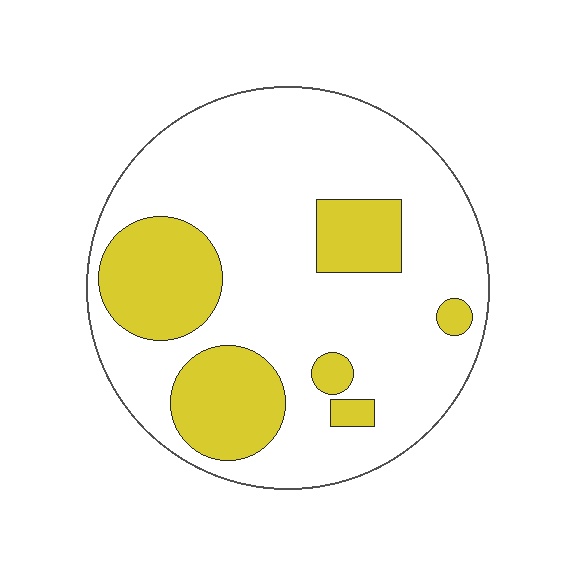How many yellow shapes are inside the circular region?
6.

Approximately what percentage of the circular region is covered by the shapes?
Approximately 25%.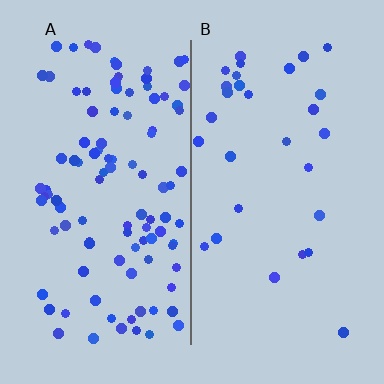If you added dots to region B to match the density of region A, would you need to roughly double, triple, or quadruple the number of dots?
Approximately quadruple.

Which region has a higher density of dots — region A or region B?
A (the left).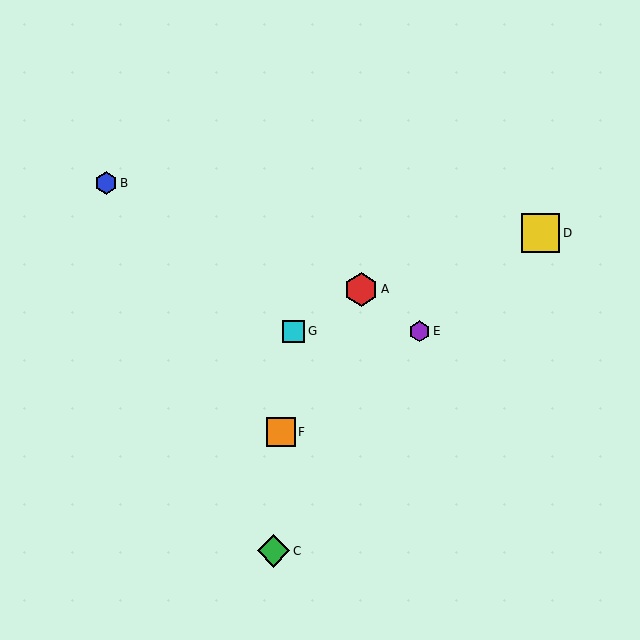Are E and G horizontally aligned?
Yes, both are at y≈331.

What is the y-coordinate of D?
Object D is at y≈233.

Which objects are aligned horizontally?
Objects E, G are aligned horizontally.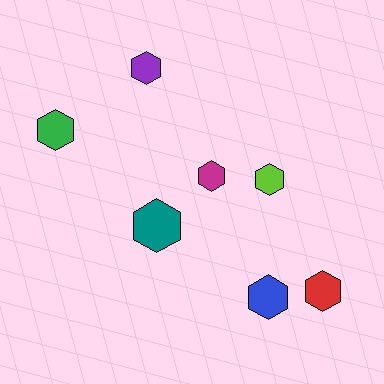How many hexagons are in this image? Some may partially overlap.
There are 7 hexagons.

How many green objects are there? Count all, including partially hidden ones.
There is 1 green object.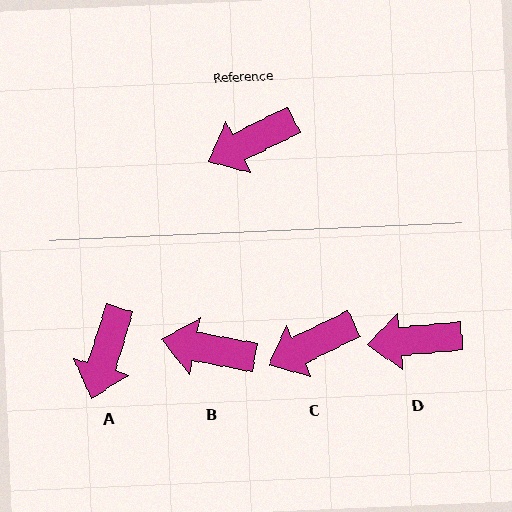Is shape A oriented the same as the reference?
No, it is off by about 47 degrees.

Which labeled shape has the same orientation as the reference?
C.